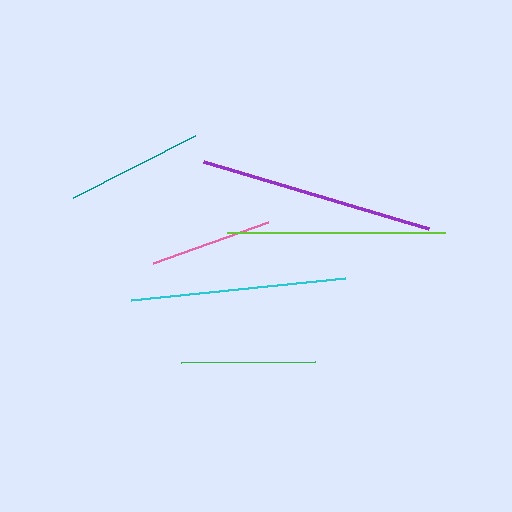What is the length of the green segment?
The green segment is approximately 135 pixels long.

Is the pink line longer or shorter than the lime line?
The lime line is longer than the pink line.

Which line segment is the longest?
The purple line is the longest at approximately 235 pixels.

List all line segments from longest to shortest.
From longest to shortest: purple, lime, cyan, teal, green, pink.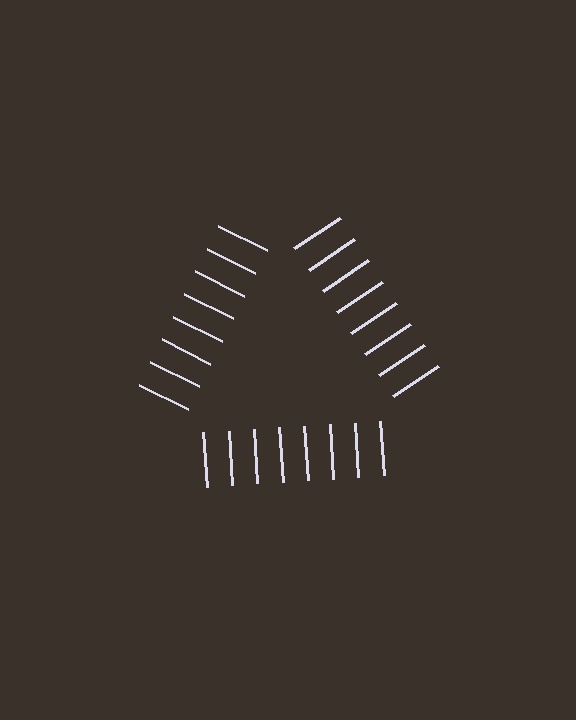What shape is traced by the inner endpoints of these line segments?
An illusory triangle — the line segments terminate on its edges but no continuous stroke is drawn.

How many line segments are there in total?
24 — 8 along each of the 3 edges.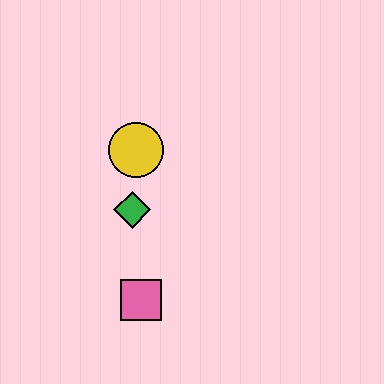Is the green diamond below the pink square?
No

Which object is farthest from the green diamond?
The pink square is farthest from the green diamond.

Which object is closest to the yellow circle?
The green diamond is closest to the yellow circle.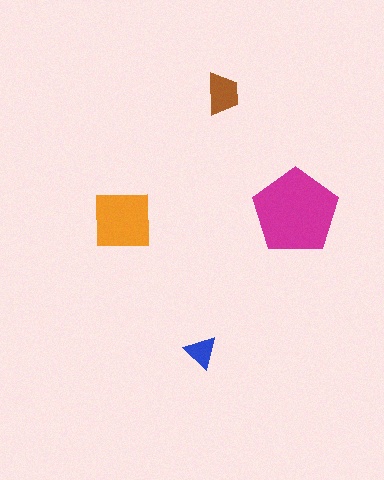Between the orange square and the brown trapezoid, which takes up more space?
The orange square.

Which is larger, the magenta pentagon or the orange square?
The magenta pentagon.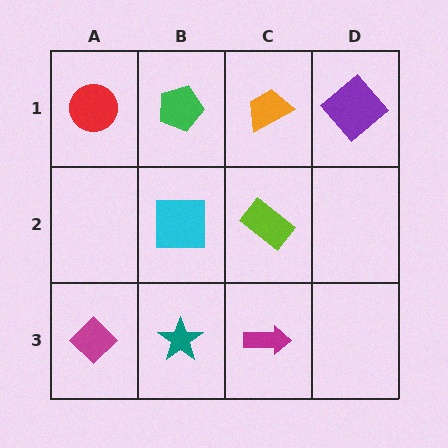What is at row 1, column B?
A green pentagon.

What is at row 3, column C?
A magenta arrow.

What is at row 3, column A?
A magenta diamond.